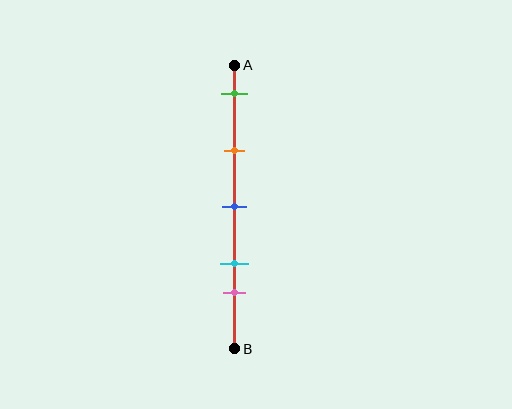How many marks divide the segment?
There are 5 marks dividing the segment.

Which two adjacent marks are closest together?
The cyan and pink marks are the closest adjacent pair.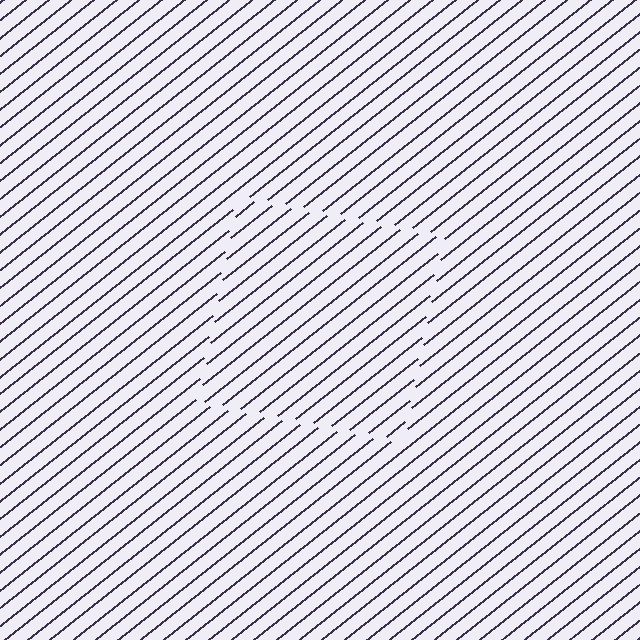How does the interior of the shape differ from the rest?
The interior of the shape contains the same grating, shifted by half a period — the contour is defined by the phase discontinuity where line-ends from the inner and outer gratings abut.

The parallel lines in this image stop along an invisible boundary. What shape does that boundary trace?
An illusory square. The interior of the shape contains the same grating, shifted by half a period — the contour is defined by the phase discontinuity where line-ends from the inner and outer gratings abut.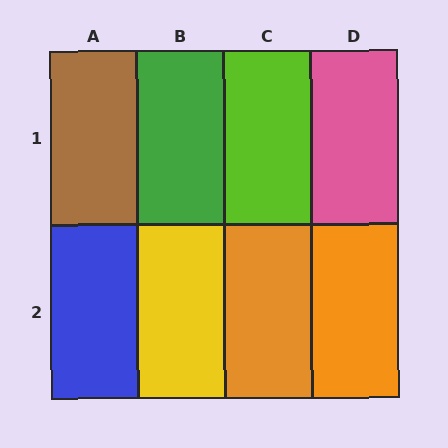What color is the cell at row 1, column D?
Pink.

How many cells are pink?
1 cell is pink.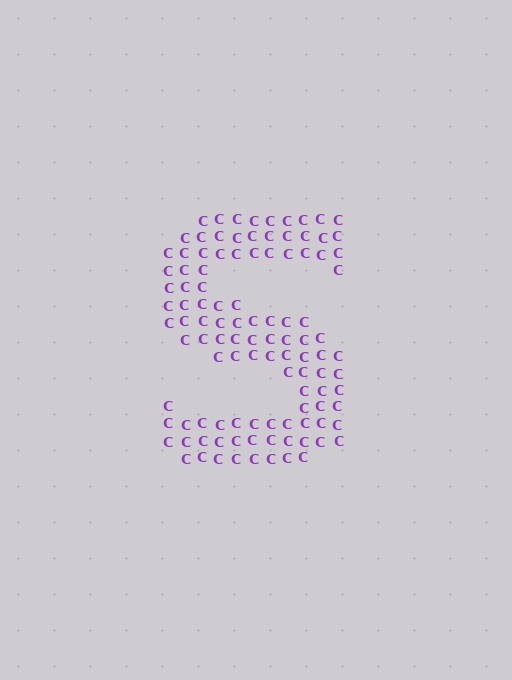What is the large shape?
The large shape is the letter S.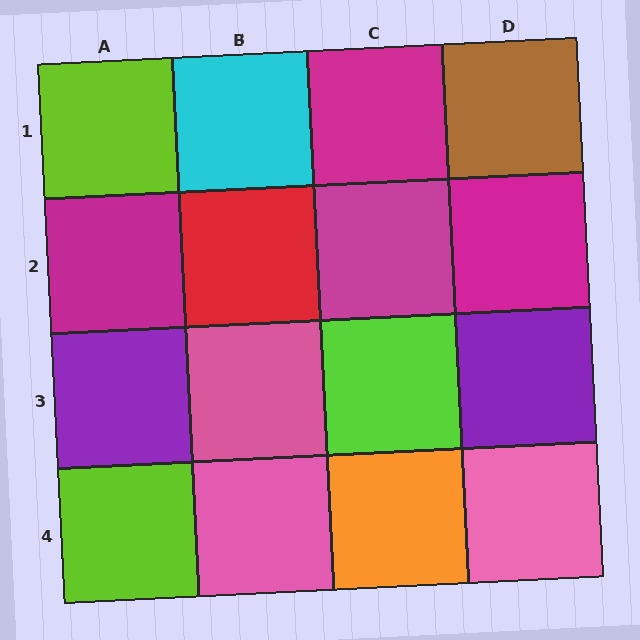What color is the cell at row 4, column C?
Orange.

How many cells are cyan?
1 cell is cyan.